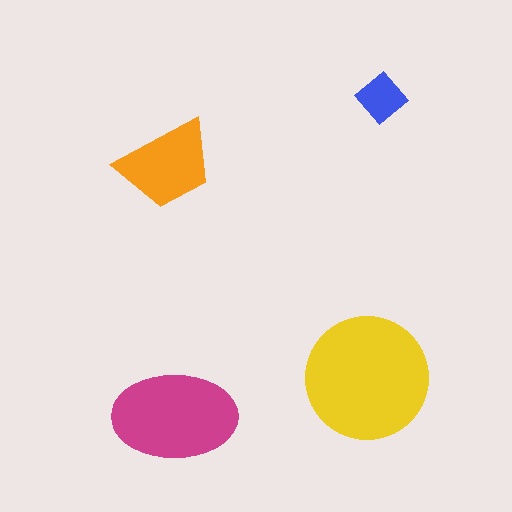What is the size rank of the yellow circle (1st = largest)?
1st.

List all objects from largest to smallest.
The yellow circle, the magenta ellipse, the orange trapezoid, the blue diamond.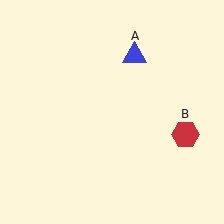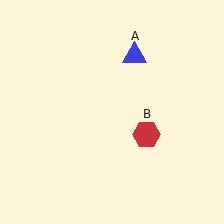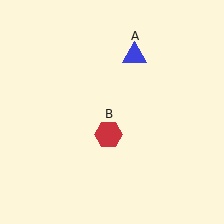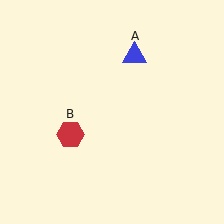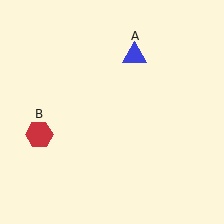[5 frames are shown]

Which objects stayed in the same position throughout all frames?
Blue triangle (object A) remained stationary.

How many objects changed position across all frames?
1 object changed position: red hexagon (object B).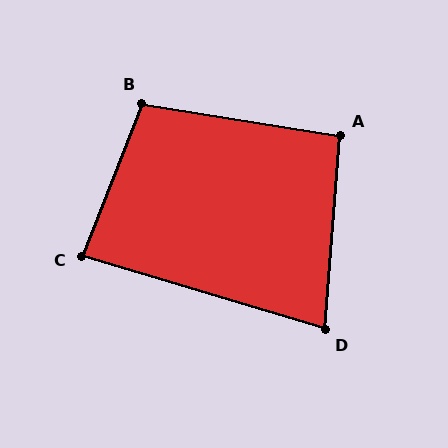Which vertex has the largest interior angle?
B, at approximately 102 degrees.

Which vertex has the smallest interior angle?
D, at approximately 78 degrees.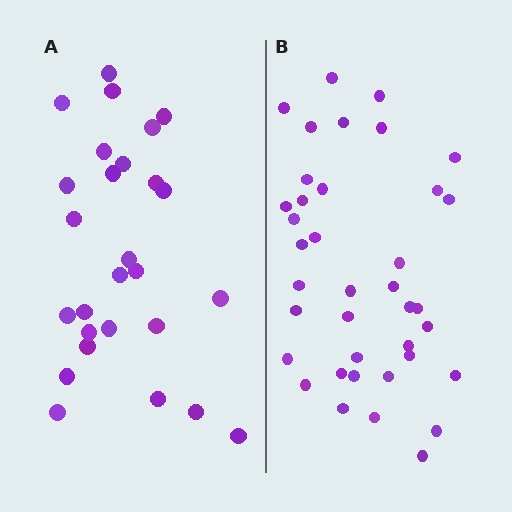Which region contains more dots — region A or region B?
Region B (the right region) has more dots.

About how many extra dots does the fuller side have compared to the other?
Region B has roughly 12 or so more dots than region A.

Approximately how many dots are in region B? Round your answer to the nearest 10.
About 40 dots. (The exact count is 38, which rounds to 40.)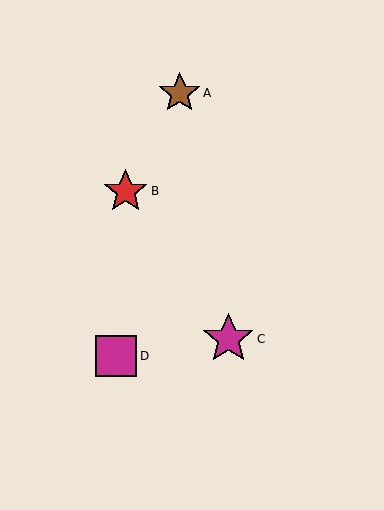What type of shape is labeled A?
Shape A is a brown star.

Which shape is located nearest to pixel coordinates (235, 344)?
The magenta star (labeled C) at (228, 339) is nearest to that location.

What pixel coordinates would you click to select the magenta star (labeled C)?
Click at (228, 339) to select the magenta star C.